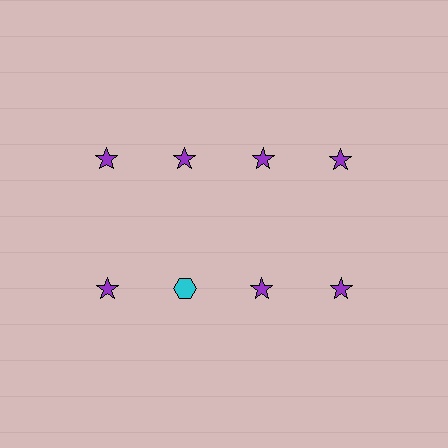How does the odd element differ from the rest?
It differs in both color (cyan instead of purple) and shape (hexagon instead of star).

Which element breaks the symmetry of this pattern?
The cyan hexagon in the second row, second from left column breaks the symmetry. All other shapes are purple stars.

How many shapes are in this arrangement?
There are 8 shapes arranged in a grid pattern.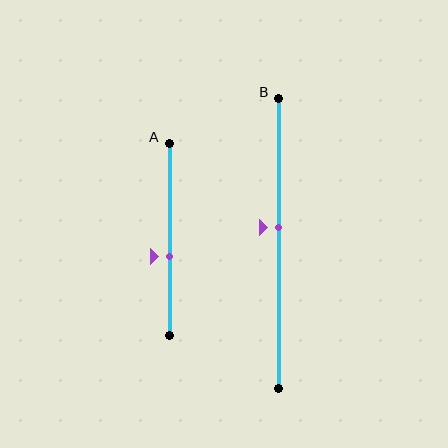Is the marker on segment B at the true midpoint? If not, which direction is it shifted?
No, the marker on segment B is shifted upward by about 5% of the segment length.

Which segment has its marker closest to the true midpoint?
Segment B has its marker closest to the true midpoint.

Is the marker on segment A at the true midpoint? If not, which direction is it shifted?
No, the marker on segment A is shifted downward by about 9% of the segment length.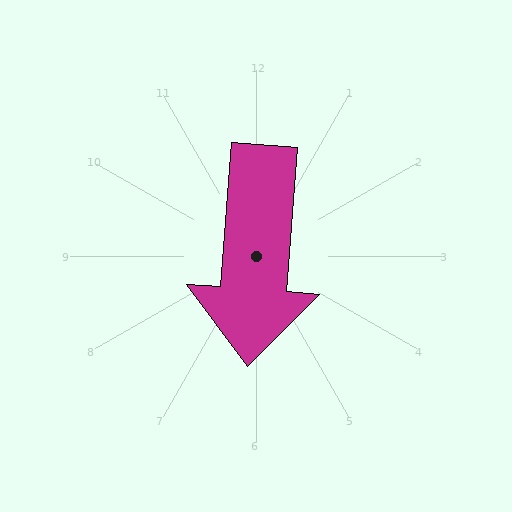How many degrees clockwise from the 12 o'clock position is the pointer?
Approximately 184 degrees.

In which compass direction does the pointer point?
South.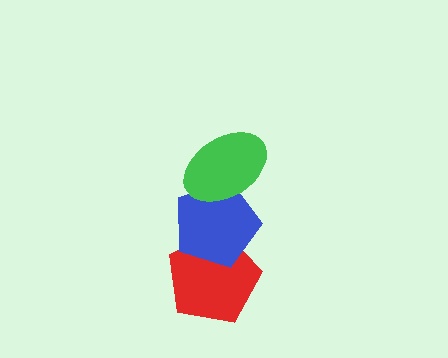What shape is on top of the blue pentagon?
The green ellipse is on top of the blue pentagon.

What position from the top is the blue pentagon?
The blue pentagon is 2nd from the top.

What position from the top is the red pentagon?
The red pentagon is 3rd from the top.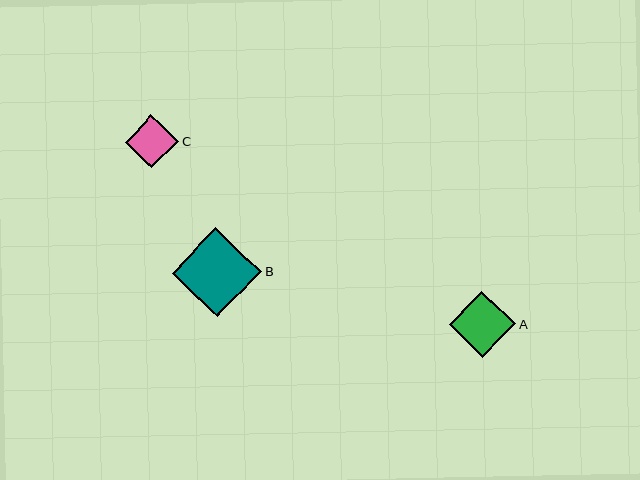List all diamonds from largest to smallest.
From largest to smallest: B, A, C.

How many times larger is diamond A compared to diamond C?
Diamond A is approximately 1.2 times the size of diamond C.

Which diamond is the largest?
Diamond B is the largest with a size of approximately 89 pixels.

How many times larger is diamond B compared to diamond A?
Diamond B is approximately 1.3 times the size of diamond A.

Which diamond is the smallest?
Diamond C is the smallest with a size of approximately 54 pixels.